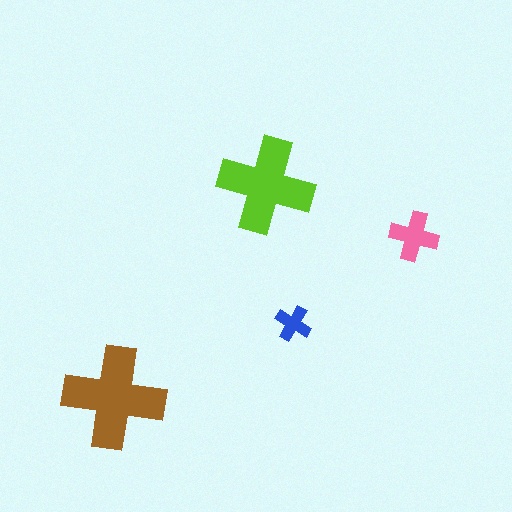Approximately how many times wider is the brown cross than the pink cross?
About 2 times wider.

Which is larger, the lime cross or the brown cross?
The brown one.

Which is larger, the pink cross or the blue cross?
The pink one.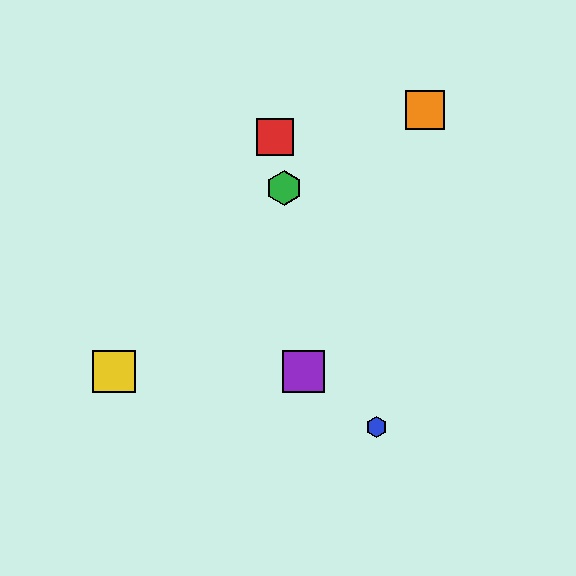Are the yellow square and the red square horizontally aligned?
No, the yellow square is at y≈371 and the red square is at y≈137.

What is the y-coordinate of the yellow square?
The yellow square is at y≈371.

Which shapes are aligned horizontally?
The yellow square, the purple square are aligned horizontally.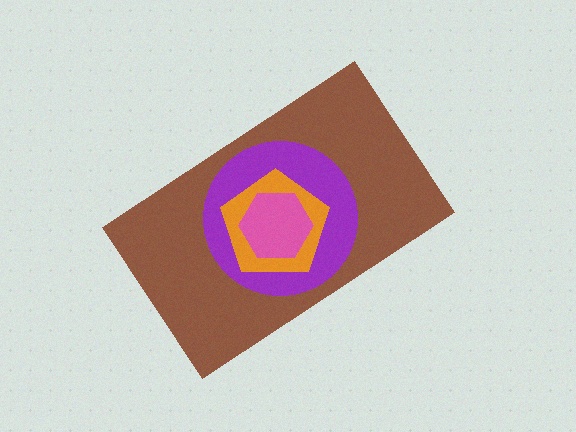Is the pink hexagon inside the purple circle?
Yes.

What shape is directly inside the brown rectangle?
The purple circle.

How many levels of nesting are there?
4.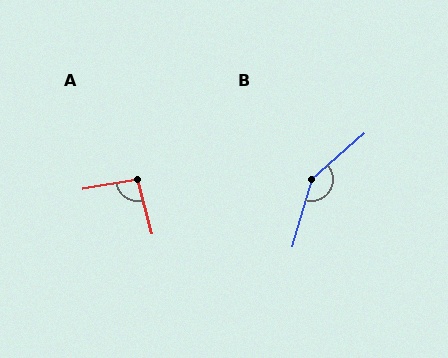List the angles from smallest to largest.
A (95°), B (147°).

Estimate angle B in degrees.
Approximately 147 degrees.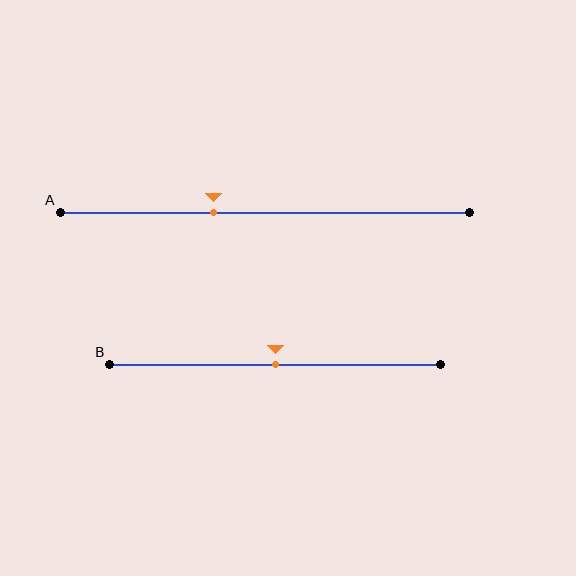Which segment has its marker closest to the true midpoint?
Segment B has its marker closest to the true midpoint.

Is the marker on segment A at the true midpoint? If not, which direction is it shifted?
No, the marker on segment A is shifted to the left by about 12% of the segment length.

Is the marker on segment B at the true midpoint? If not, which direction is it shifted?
Yes, the marker on segment B is at the true midpoint.